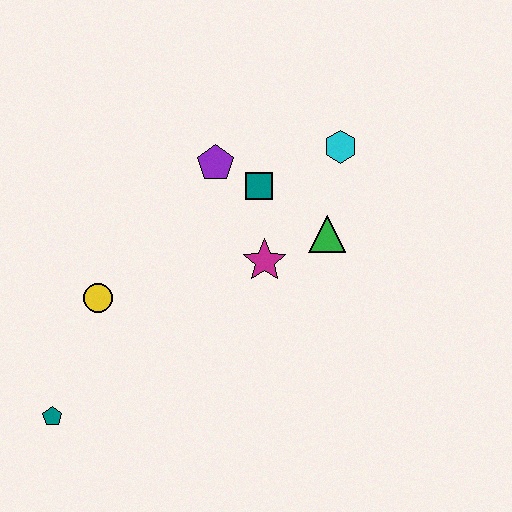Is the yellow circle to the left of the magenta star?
Yes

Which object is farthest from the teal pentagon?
The cyan hexagon is farthest from the teal pentagon.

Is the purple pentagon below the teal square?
No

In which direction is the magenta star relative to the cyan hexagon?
The magenta star is below the cyan hexagon.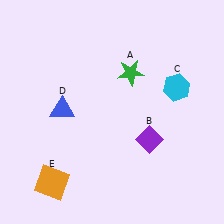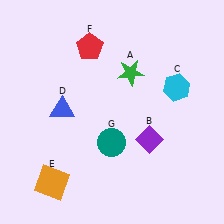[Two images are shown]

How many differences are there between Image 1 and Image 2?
There are 2 differences between the two images.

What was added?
A red pentagon (F), a teal circle (G) were added in Image 2.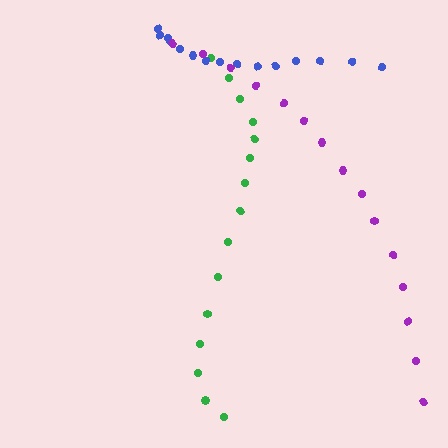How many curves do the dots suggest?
There are 3 distinct paths.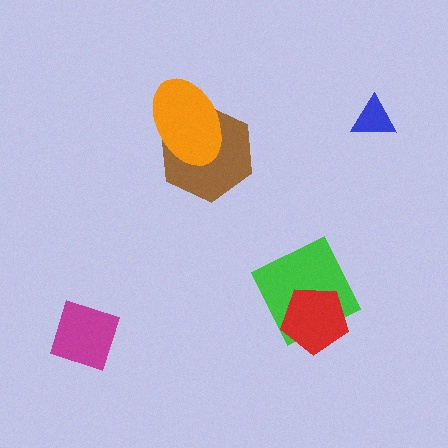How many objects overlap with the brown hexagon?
1 object overlaps with the brown hexagon.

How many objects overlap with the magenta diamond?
0 objects overlap with the magenta diamond.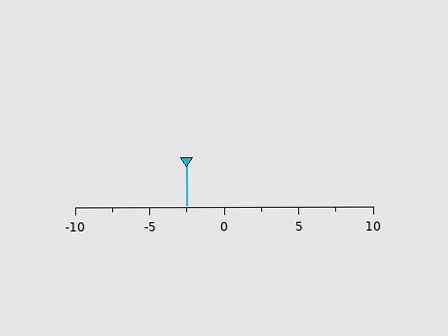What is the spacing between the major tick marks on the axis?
The major ticks are spaced 5 apart.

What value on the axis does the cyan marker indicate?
The marker indicates approximately -2.5.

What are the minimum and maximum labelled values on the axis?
The axis runs from -10 to 10.